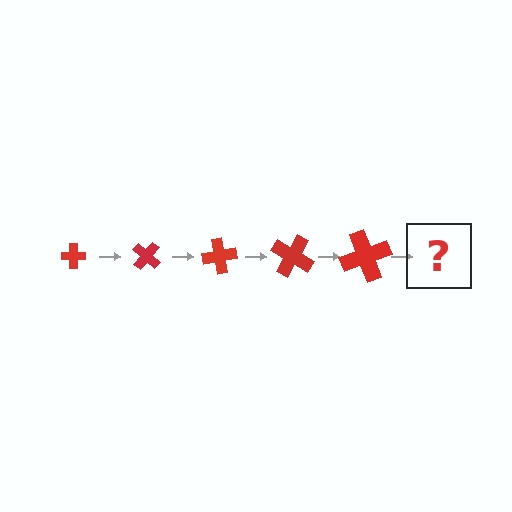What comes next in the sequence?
The next element should be a cross, larger than the previous one and rotated 200 degrees from the start.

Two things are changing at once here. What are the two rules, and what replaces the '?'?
The two rules are that the cross grows larger each step and it rotates 40 degrees each step. The '?' should be a cross, larger than the previous one and rotated 200 degrees from the start.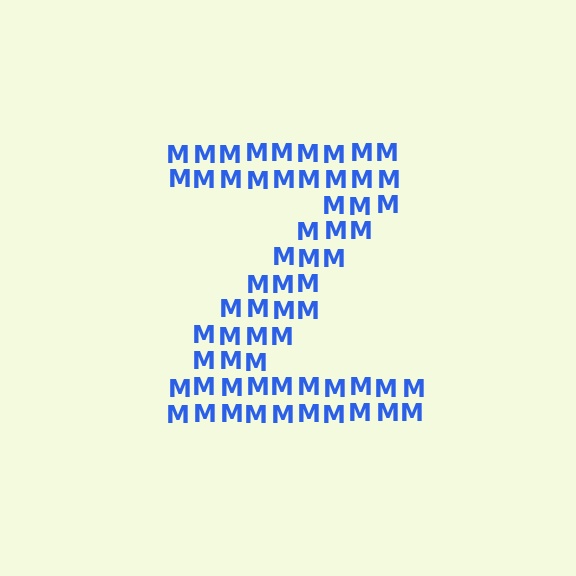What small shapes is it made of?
It is made of small letter M's.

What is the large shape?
The large shape is the letter Z.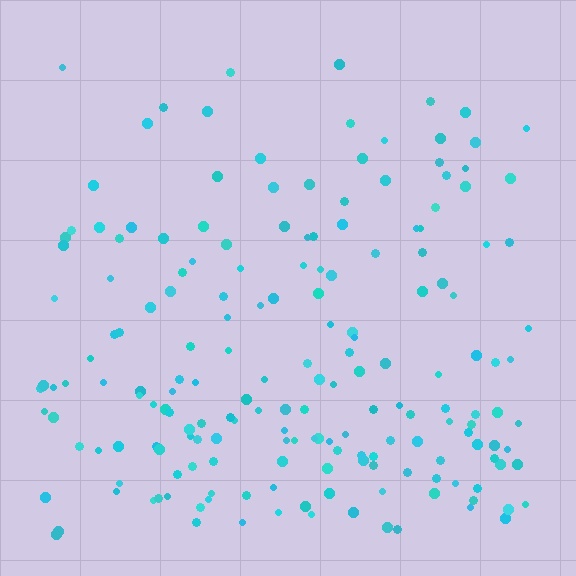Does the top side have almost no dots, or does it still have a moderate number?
Still a moderate number, just noticeably fewer than the bottom.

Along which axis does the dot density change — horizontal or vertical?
Vertical.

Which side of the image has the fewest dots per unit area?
The top.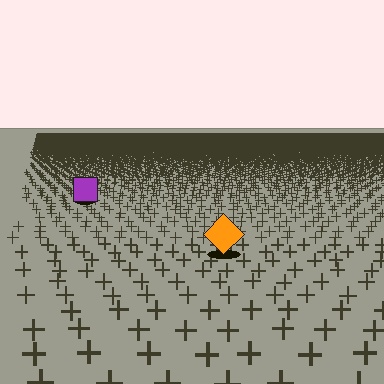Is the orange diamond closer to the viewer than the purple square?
Yes. The orange diamond is closer — you can tell from the texture gradient: the ground texture is coarser near it.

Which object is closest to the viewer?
The orange diamond is closest. The texture marks near it are larger and more spread out.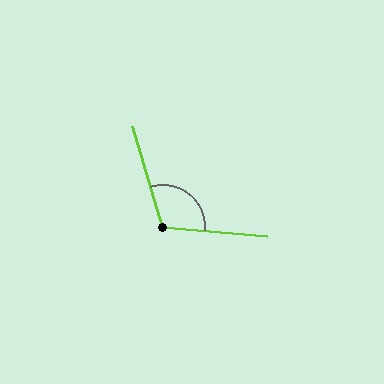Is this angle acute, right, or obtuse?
It is obtuse.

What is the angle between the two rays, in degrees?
Approximately 111 degrees.